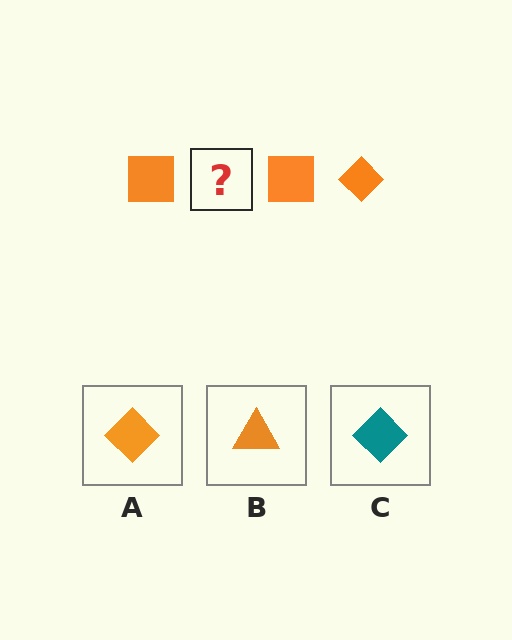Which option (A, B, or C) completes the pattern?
A.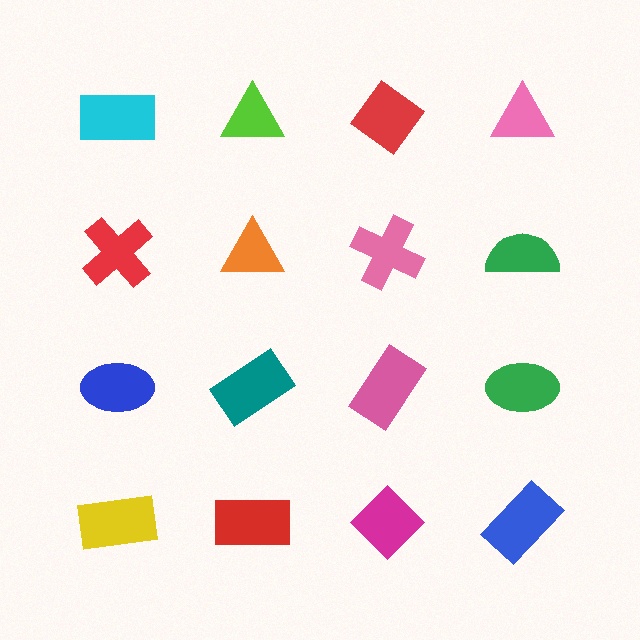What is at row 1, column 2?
A lime triangle.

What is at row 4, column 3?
A magenta diamond.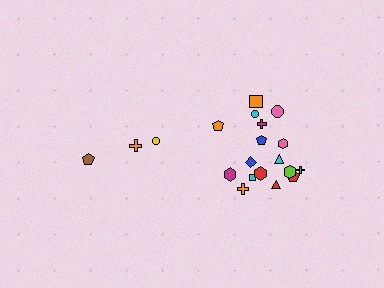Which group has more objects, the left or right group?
The right group.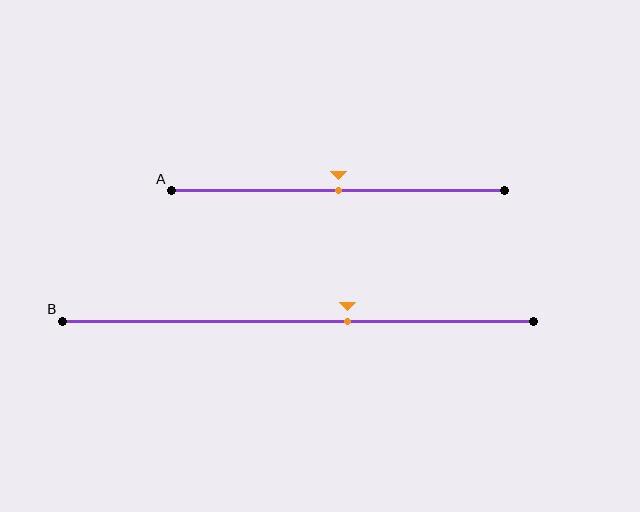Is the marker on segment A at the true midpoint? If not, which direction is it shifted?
Yes, the marker on segment A is at the true midpoint.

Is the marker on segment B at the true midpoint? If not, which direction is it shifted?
No, the marker on segment B is shifted to the right by about 11% of the segment length.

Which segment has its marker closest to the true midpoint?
Segment A has its marker closest to the true midpoint.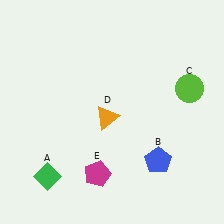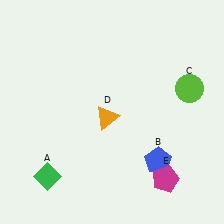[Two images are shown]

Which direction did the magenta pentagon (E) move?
The magenta pentagon (E) moved right.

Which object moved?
The magenta pentagon (E) moved right.